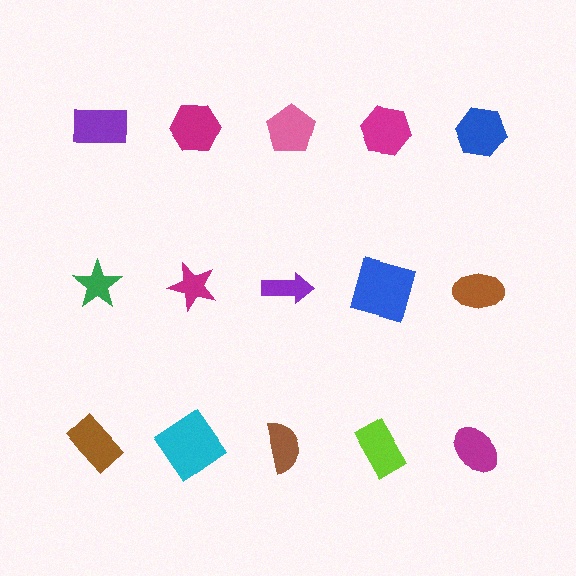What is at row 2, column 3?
A purple arrow.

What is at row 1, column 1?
A purple rectangle.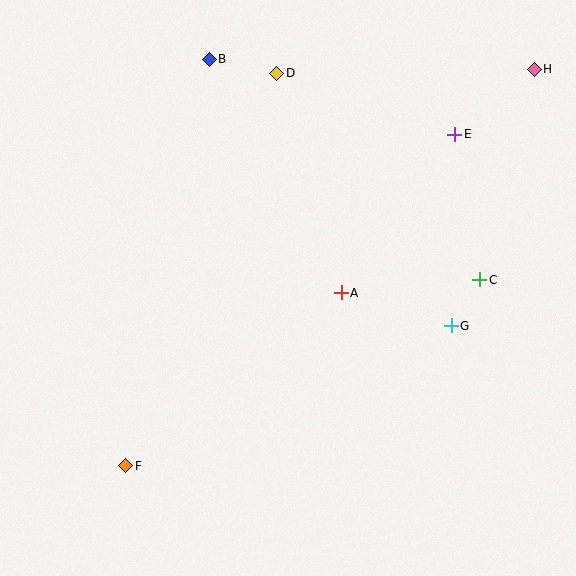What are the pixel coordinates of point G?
Point G is at (451, 326).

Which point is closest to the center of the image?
Point A at (341, 293) is closest to the center.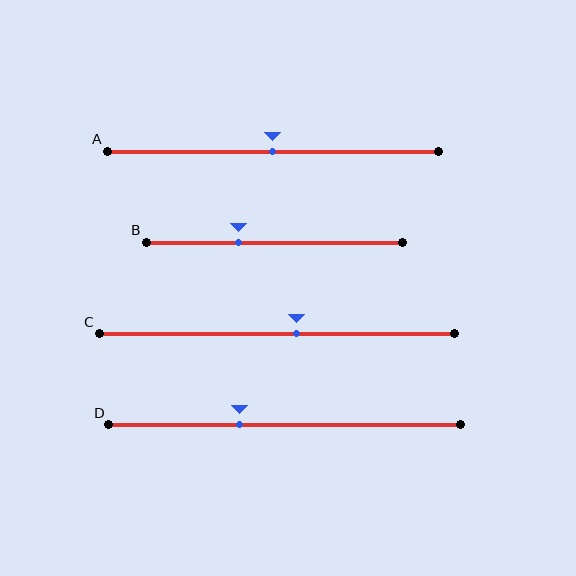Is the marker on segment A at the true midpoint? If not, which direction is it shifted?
Yes, the marker on segment A is at the true midpoint.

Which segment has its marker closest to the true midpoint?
Segment A has its marker closest to the true midpoint.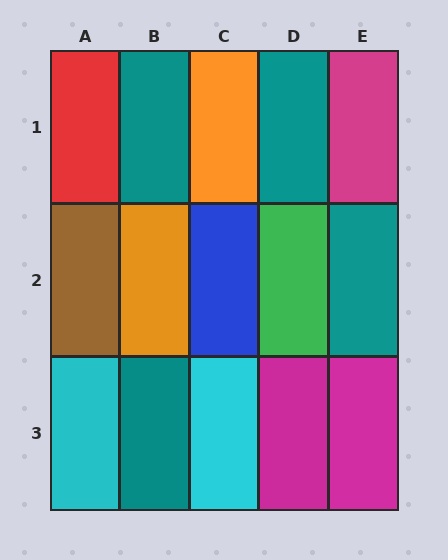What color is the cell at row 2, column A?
Brown.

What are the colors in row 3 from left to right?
Cyan, teal, cyan, magenta, magenta.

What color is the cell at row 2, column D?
Green.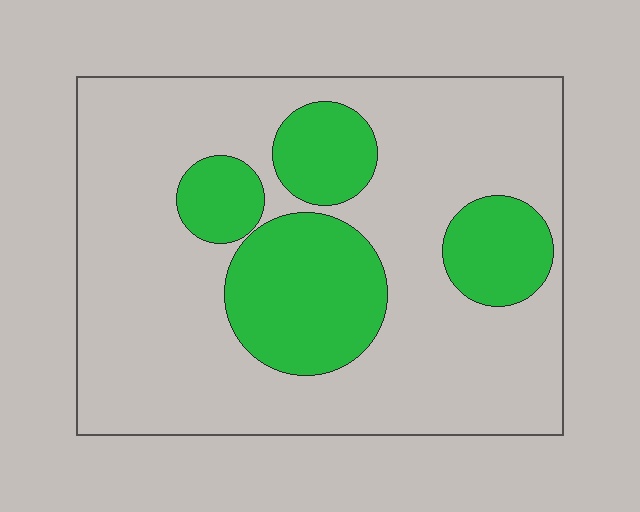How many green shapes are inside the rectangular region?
4.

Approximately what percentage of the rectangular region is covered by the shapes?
Approximately 25%.